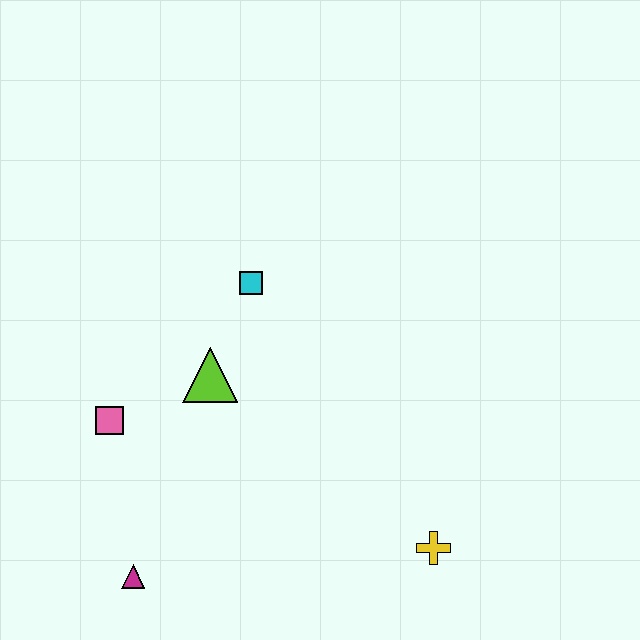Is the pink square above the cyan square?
No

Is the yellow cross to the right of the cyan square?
Yes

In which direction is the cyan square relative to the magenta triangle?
The cyan square is above the magenta triangle.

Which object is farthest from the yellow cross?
The pink square is farthest from the yellow cross.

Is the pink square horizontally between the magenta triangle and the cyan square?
No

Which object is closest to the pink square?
The lime triangle is closest to the pink square.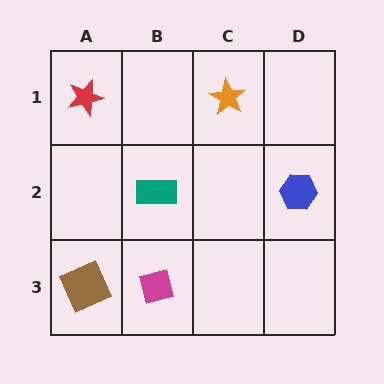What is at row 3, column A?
A brown square.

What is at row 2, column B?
A teal rectangle.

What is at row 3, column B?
A magenta square.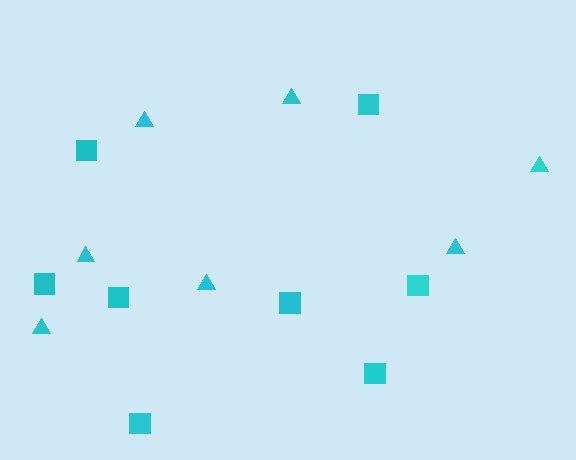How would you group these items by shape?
There are 2 groups: one group of squares (8) and one group of triangles (7).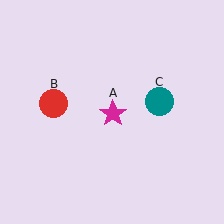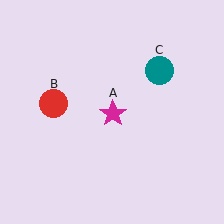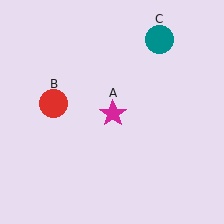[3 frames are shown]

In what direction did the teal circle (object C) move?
The teal circle (object C) moved up.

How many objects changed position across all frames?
1 object changed position: teal circle (object C).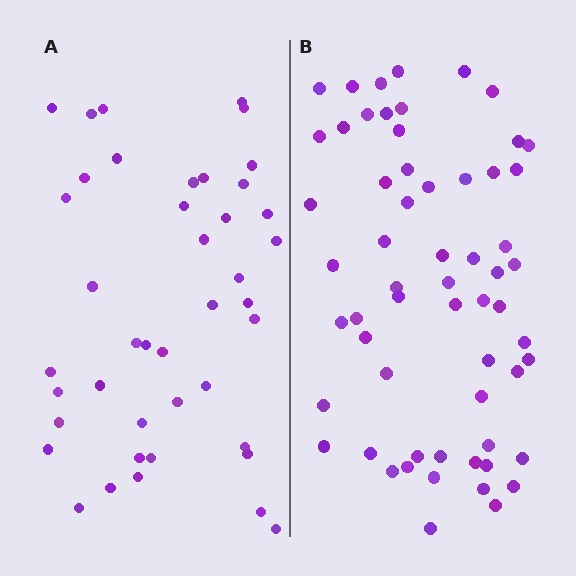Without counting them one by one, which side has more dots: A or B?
Region B (the right region) has more dots.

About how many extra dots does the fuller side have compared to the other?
Region B has approximately 20 more dots than region A.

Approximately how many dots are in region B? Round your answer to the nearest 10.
About 60 dots.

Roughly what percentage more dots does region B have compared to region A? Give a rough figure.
About 45% more.